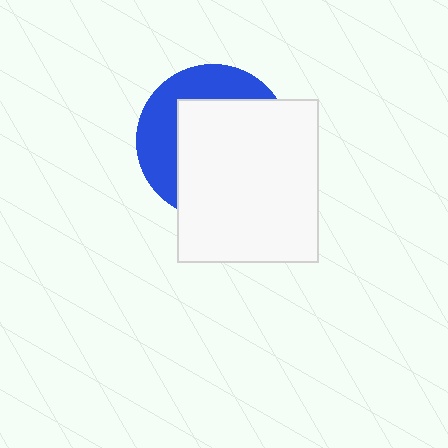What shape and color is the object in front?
The object in front is a white rectangle.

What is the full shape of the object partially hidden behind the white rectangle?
The partially hidden object is a blue circle.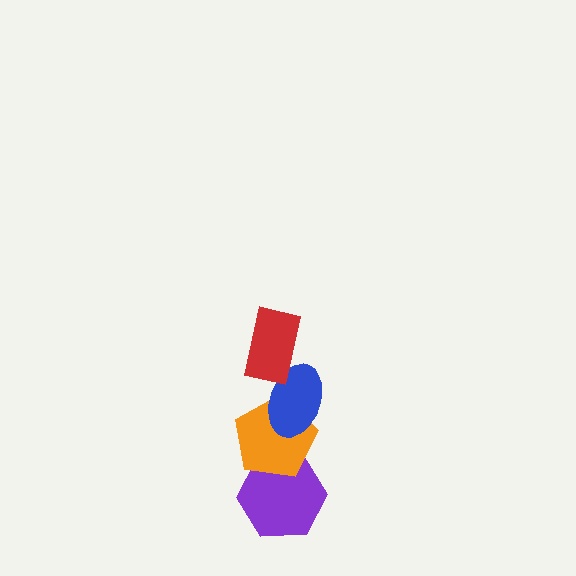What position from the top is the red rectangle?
The red rectangle is 1st from the top.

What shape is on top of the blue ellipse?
The red rectangle is on top of the blue ellipse.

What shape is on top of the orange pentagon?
The blue ellipse is on top of the orange pentagon.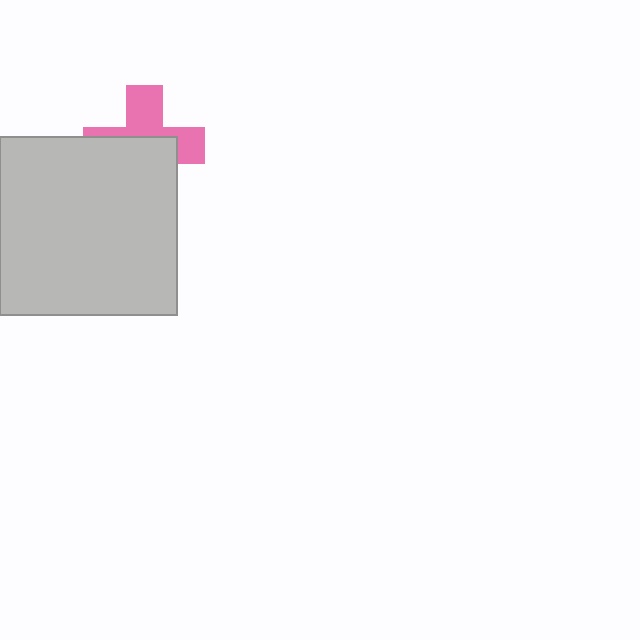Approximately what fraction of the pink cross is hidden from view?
Roughly 56% of the pink cross is hidden behind the light gray square.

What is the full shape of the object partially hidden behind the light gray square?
The partially hidden object is a pink cross.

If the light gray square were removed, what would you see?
You would see the complete pink cross.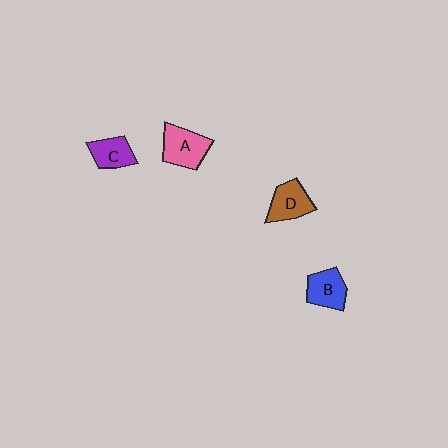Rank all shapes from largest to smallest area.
From largest to smallest: A (pink), D (brown), B (blue), C (purple).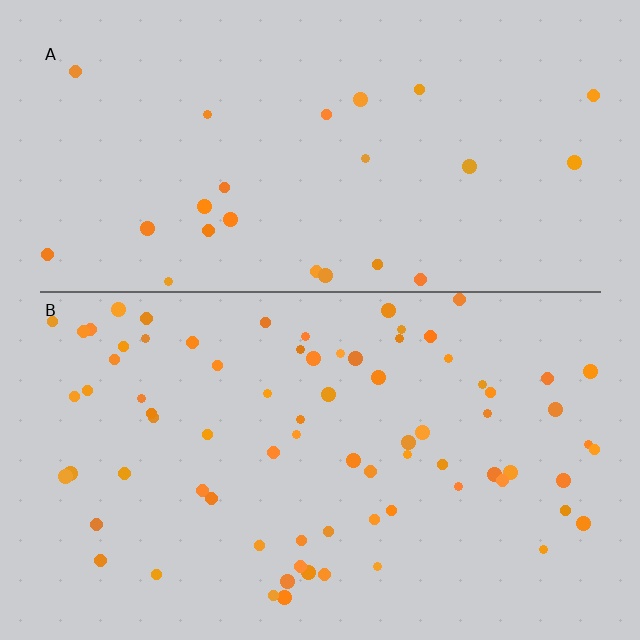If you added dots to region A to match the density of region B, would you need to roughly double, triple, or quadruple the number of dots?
Approximately triple.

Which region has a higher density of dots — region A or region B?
B (the bottom).